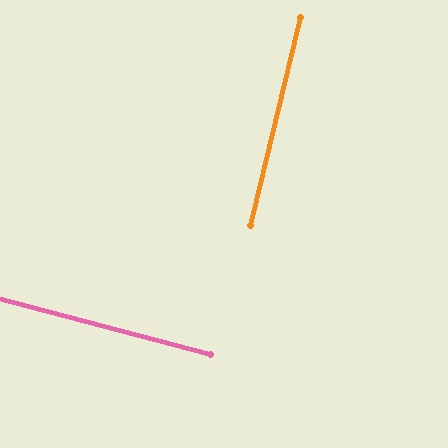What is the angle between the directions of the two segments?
Approximately 89 degrees.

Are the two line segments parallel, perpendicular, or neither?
Perpendicular — they meet at approximately 89°.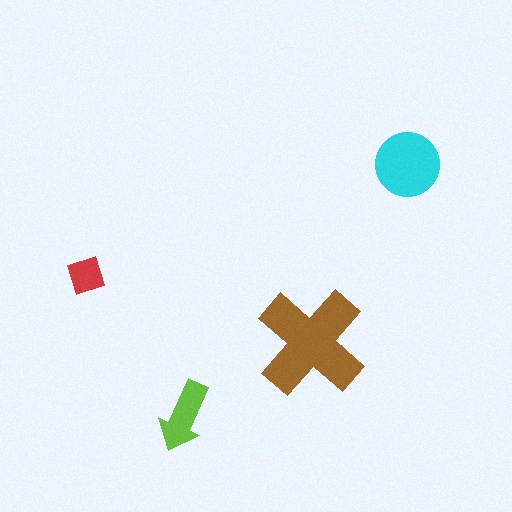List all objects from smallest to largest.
The red diamond, the lime arrow, the cyan circle, the brown cross.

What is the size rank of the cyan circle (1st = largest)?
2nd.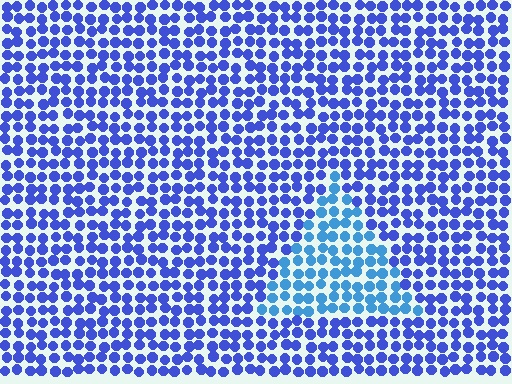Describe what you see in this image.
The image is filled with small blue elements in a uniform arrangement. A triangle-shaped region is visible where the elements are tinted to a slightly different hue, forming a subtle color boundary.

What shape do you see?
I see a triangle.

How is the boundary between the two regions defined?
The boundary is defined purely by a slight shift in hue (about 29 degrees). Spacing, size, and orientation are identical on both sides.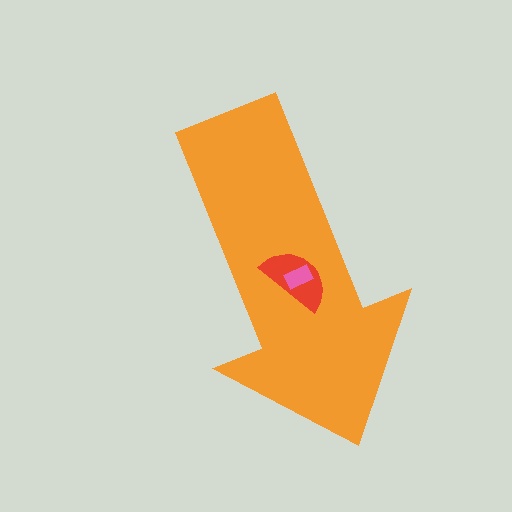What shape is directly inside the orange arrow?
The red semicircle.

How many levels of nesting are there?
3.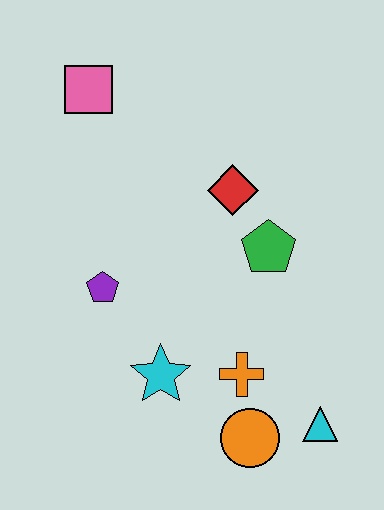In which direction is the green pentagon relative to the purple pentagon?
The green pentagon is to the right of the purple pentagon.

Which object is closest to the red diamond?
The green pentagon is closest to the red diamond.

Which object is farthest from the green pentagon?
The pink square is farthest from the green pentagon.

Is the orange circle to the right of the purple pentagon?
Yes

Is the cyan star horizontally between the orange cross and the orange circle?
No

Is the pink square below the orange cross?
No